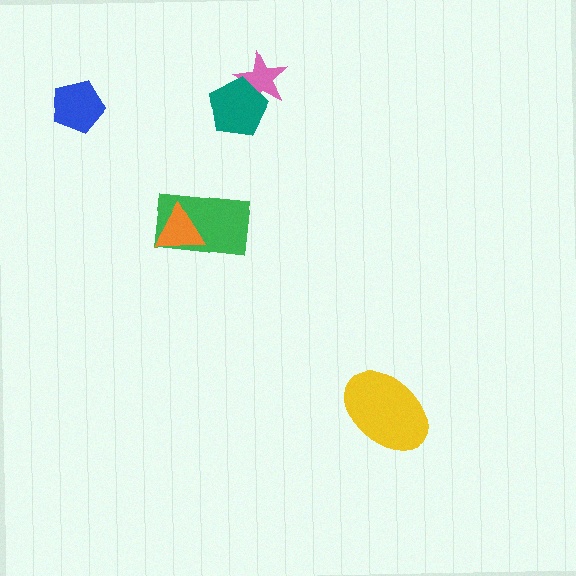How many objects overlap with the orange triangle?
1 object overlaps with the orange triangle.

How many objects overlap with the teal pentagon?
1 object overlaps with the teal pentagon.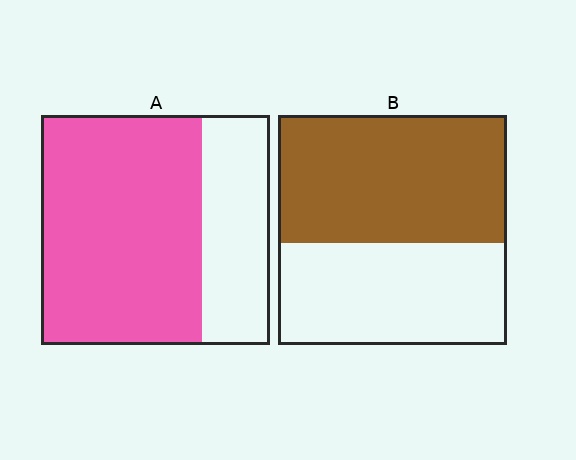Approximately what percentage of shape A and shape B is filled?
A is approximately 70% and B is approximately 55%.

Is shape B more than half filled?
Yes.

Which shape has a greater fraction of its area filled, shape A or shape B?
Shape A.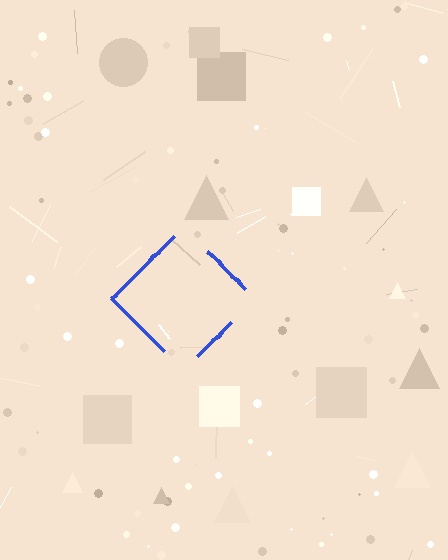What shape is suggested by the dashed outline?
The dashed outline suggests a diamond.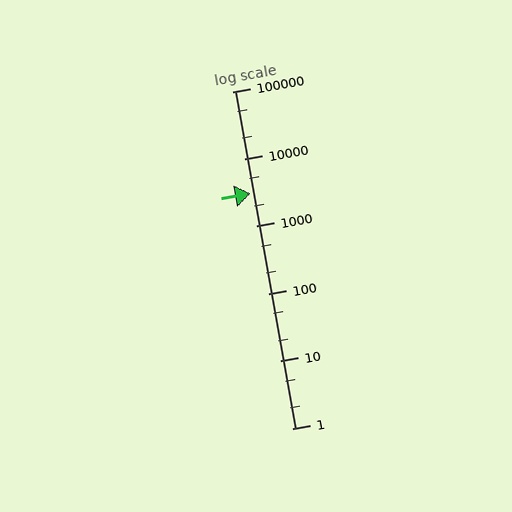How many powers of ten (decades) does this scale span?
The scale spans 5 decades, from 1 to 100000.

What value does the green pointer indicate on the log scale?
The pointer indicates approximately 3100.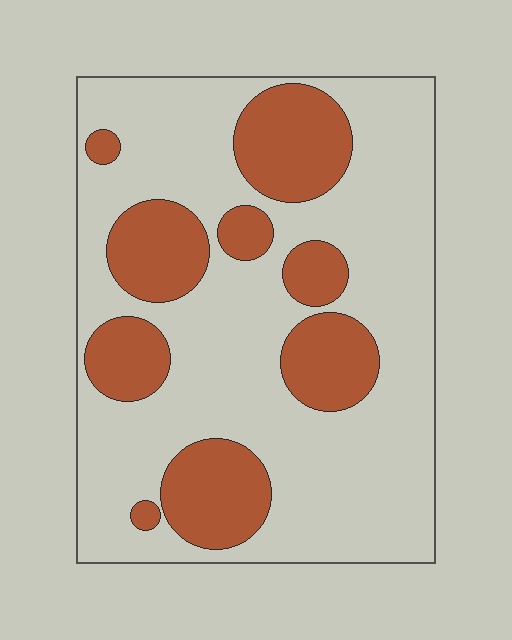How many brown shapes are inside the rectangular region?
9.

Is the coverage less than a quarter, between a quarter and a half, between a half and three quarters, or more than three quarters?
Between a quarter and a half.